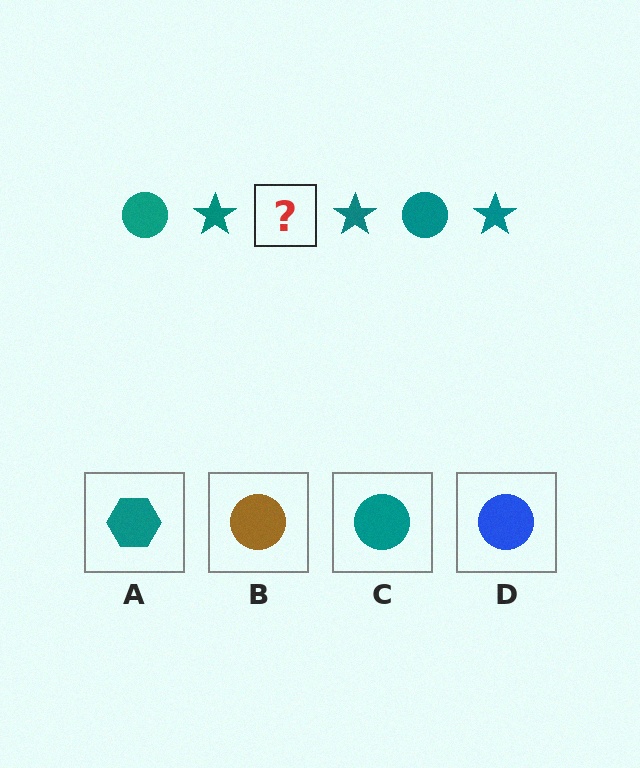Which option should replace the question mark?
Option C.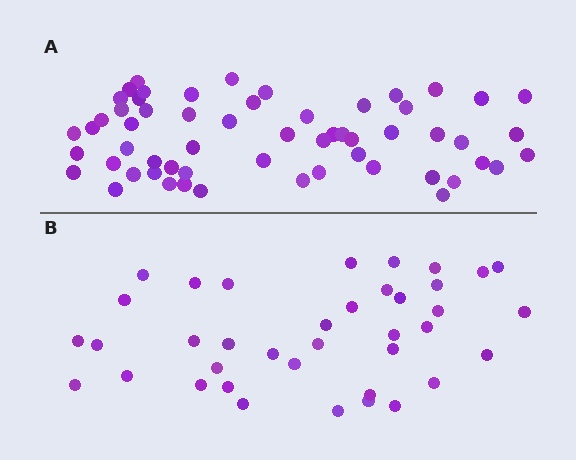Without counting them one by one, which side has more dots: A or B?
Region A (the top region) has more dots.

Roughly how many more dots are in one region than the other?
Region A has approximately 20 more dots than region B.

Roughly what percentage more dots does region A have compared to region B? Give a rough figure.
About 55% more.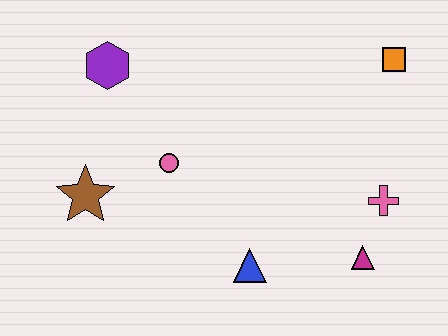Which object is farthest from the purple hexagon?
The magenta triangle is farthest from the purple hexagon.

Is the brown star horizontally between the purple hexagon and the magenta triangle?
No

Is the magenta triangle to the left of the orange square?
Yes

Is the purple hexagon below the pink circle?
No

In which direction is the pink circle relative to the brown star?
The pink circle is to the right of the brown star.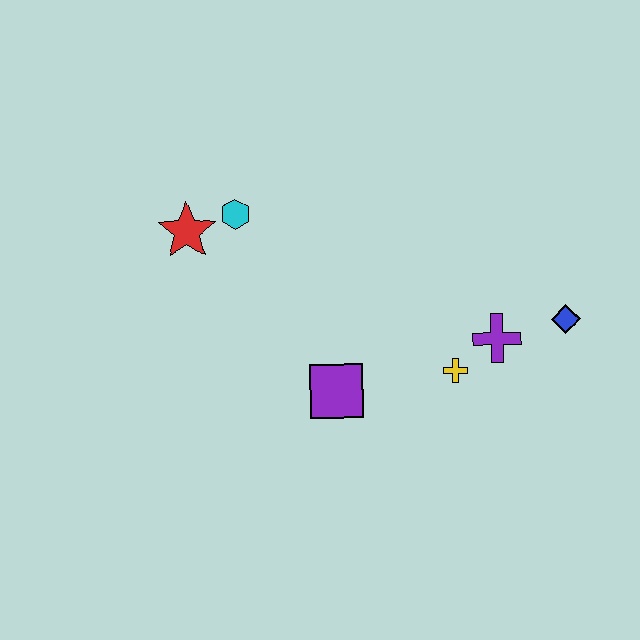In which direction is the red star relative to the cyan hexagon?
The red star is to the left of the cyan hexagon.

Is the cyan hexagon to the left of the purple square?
Yes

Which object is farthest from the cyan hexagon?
The blue diamond is farthest from the cyan hexagon.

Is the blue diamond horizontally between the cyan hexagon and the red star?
No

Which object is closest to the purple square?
The yellow cross is closest to the purple square.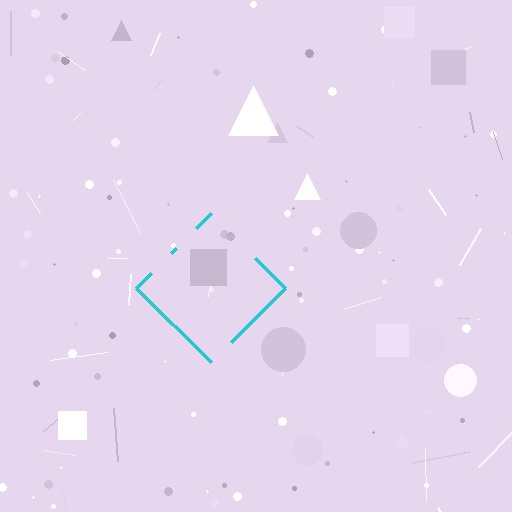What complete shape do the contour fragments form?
The contour fragments form a diamond.